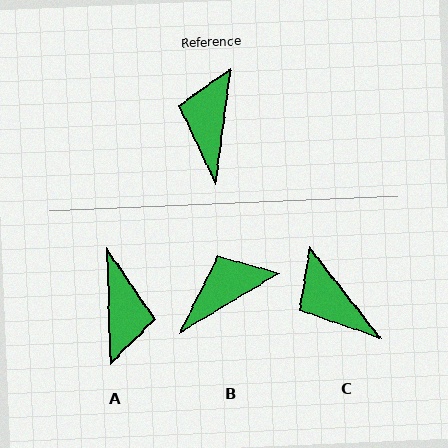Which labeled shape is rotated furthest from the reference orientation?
A, about 171 degrees away.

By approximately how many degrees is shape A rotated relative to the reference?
Approximately 171 degrees clockwise.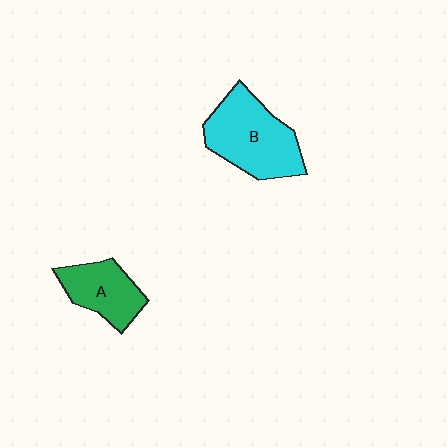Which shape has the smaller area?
Shape A (green).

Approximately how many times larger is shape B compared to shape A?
Approximately 1.6 times.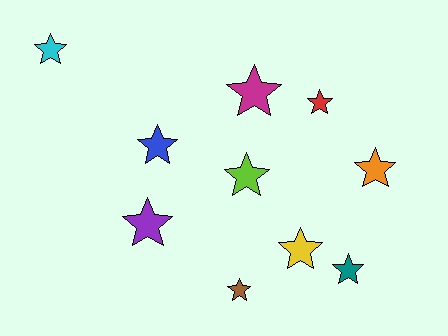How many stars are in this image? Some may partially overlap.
There are 10 stars.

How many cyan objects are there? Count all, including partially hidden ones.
There is 1 cyan object.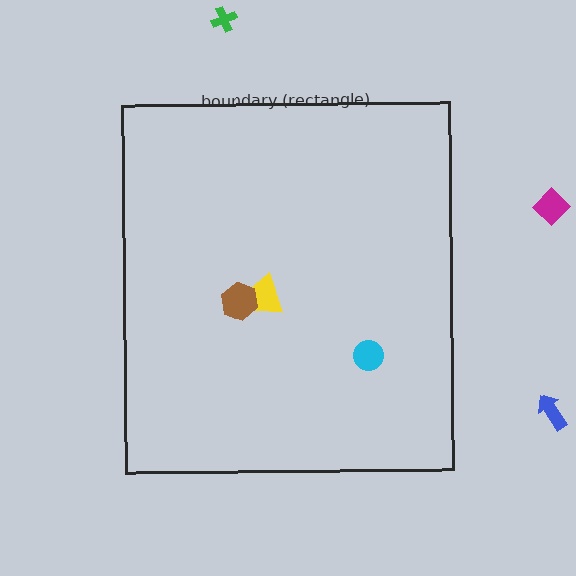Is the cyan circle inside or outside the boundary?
Inside.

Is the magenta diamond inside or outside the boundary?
Outside.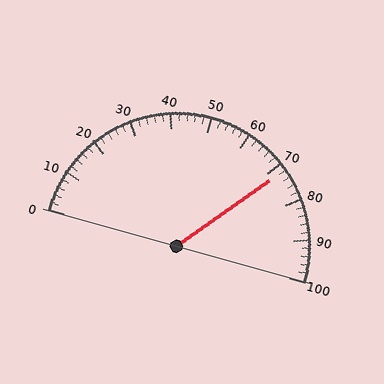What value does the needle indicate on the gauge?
The needle indicates approximately 72.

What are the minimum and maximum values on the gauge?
The gauge ranges from 0 to 100.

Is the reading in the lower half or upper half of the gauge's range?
The reading is in the upper half of the range (0 to 100).